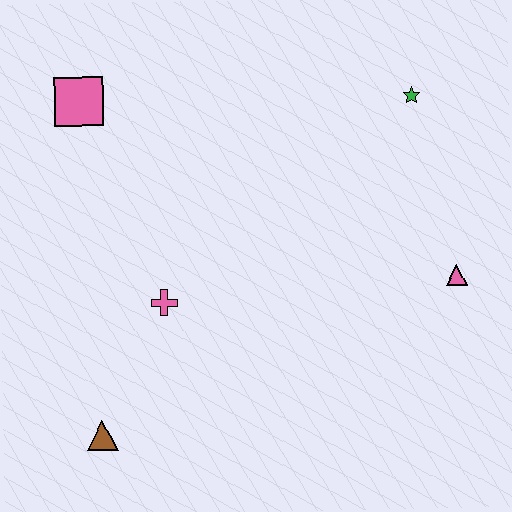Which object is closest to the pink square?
The pink cross is closest to the pink square.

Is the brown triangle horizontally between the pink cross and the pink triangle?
No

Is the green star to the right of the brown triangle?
Yes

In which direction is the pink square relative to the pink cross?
The pink square is above the pink cross.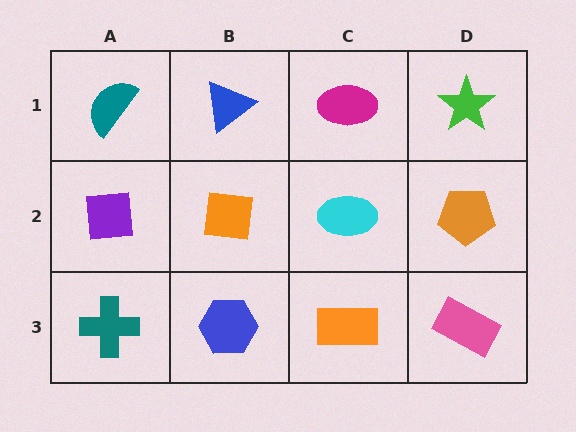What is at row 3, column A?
A teal cross.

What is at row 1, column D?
A green star.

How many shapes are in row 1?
4 shapes.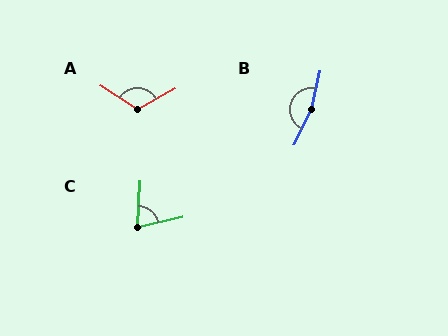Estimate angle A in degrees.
Approximately 118 degrees.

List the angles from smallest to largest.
C (73°), A (118°), B (166°).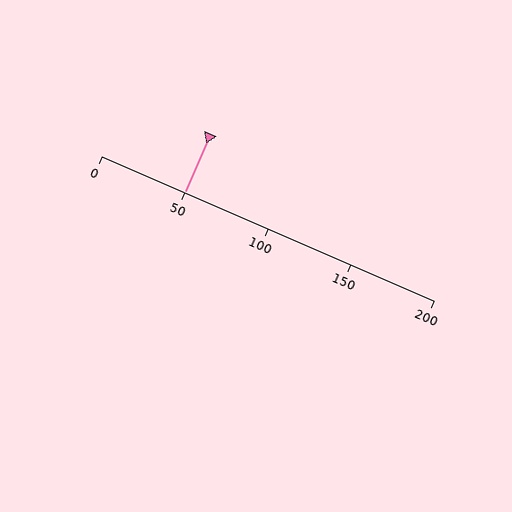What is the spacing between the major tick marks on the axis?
The major ticks are spaced 50 apart.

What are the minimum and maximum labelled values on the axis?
The axis runs from 0 to 200.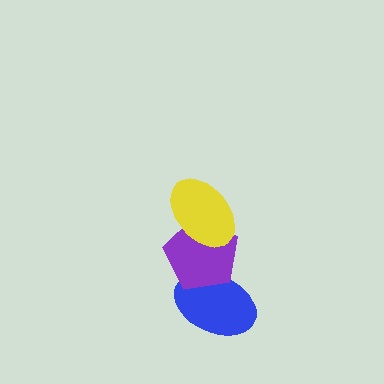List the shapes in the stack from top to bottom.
From top to bottom: the yellow ellipse, the purple pentagon, the blue ellipse.